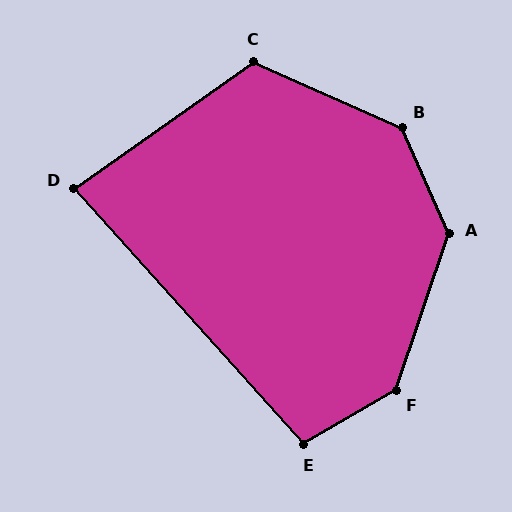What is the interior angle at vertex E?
Approximately 102 degrees (obtuse).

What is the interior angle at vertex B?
Approximately 138 degrees (obtuse).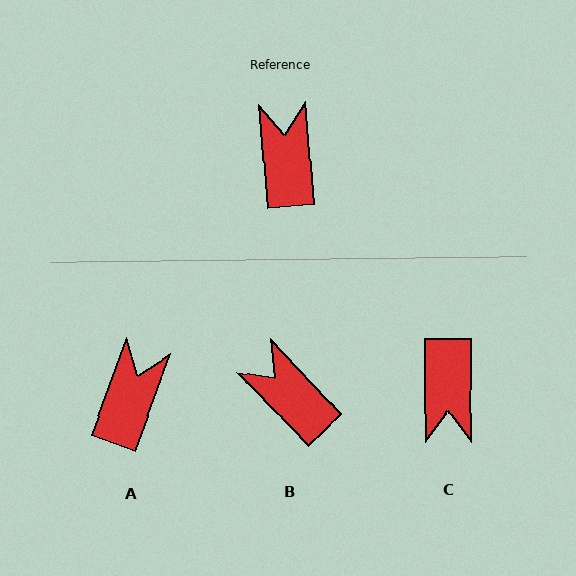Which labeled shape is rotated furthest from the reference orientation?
C, about 175 degrees away.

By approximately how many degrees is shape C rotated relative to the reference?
Approximately 175 degrees counter-clockwise.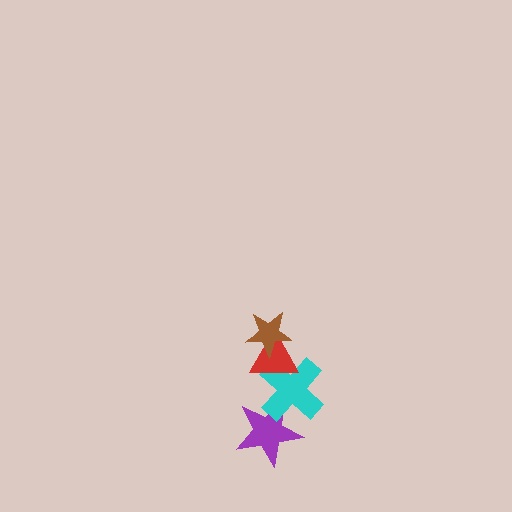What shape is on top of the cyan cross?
The red triangle is on top of the cyan cross.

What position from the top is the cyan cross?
The cyan cross is 3rd from the top.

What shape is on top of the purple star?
The cyan cross is on top of the purple star.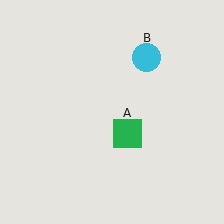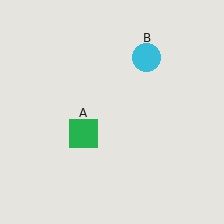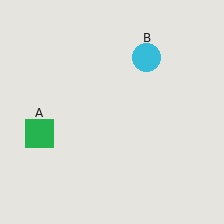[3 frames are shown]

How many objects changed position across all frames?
1 object changed position: green square (object A).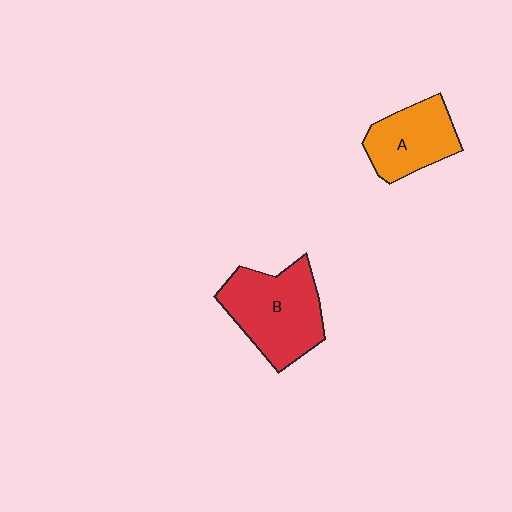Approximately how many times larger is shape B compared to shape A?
Approximately 1.4 times.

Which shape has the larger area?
Shape B (red).